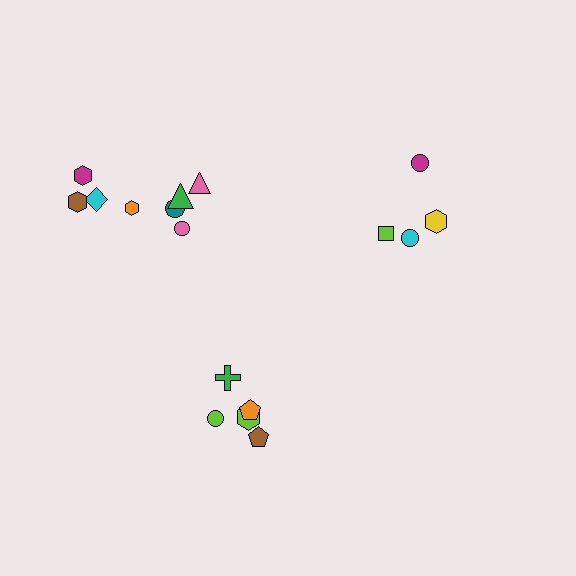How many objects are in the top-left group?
There are 8 objects.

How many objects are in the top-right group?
There are 4 objects.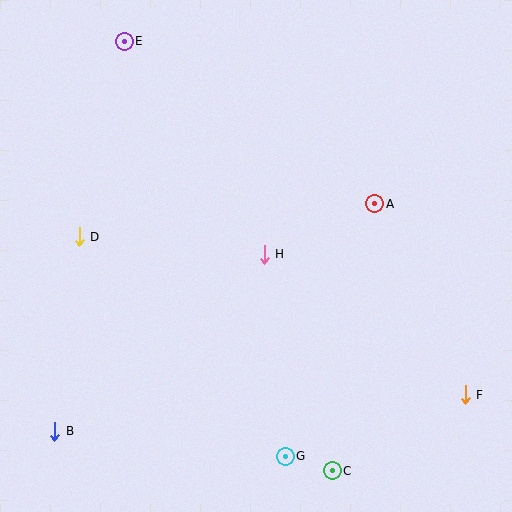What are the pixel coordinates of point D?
Point D is at (79, 237).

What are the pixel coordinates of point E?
Point E is at (124, 41).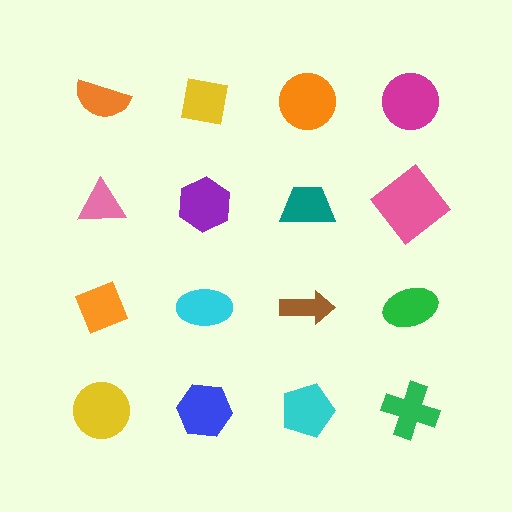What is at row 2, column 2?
A purple hexagon.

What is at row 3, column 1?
An orange diamond.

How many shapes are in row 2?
4 shapes.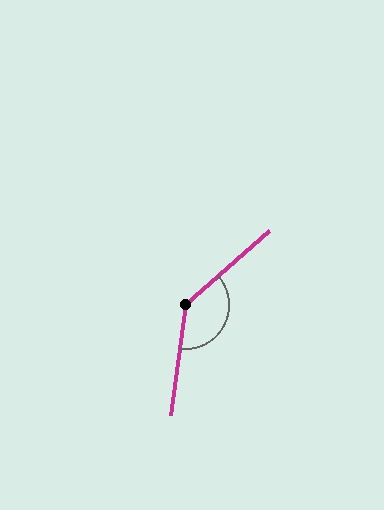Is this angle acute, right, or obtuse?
It is obtuse.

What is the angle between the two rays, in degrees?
Approximately 139 degrees.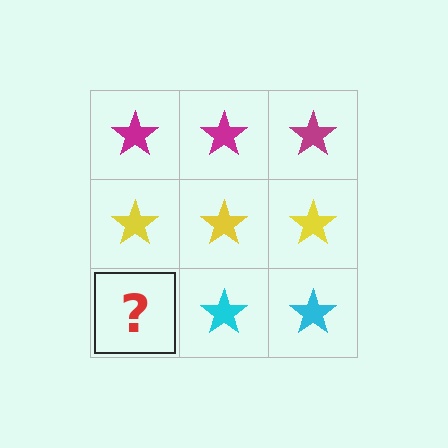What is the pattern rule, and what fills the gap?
The rule is that each row has a consistent color. The gap should be filled with a cyan star.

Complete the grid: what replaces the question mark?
The question mark should be replaced with a cyan star.